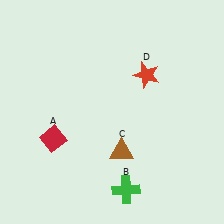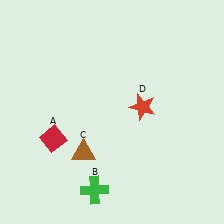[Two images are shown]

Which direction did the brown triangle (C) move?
The brown triangle (C) moved left.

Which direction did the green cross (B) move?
The green cross (B) moved left.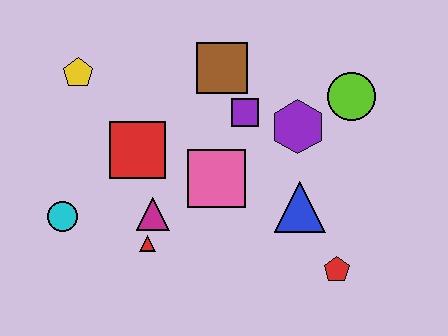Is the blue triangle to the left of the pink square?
No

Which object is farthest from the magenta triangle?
The lime circle is farthest from the magenta triangle.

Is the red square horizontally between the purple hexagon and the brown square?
No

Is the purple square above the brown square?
No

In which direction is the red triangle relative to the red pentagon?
The red triangle is to the left of the red pentagon.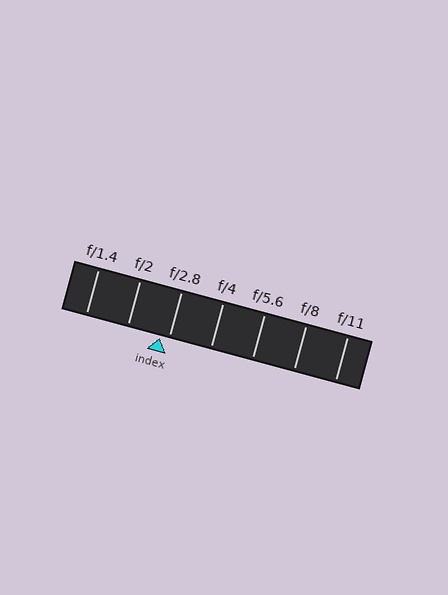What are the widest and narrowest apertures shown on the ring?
The widest aperture shown is f/1.4 and the narrowest is f/11.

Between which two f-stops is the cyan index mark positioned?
The index mark is between f/2 and f/2.8.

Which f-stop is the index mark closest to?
The index mark is closest to f/2.8.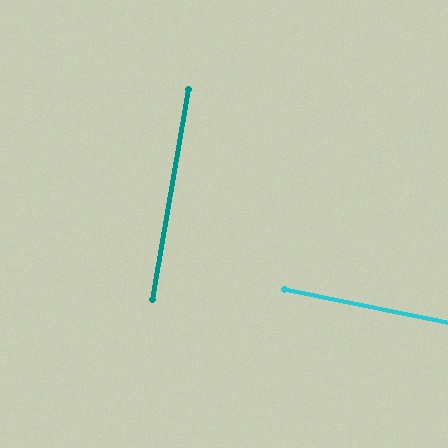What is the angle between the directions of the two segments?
Approximately 89 degrees.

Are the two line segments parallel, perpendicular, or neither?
Perpendicular — they meet at approximately 89°.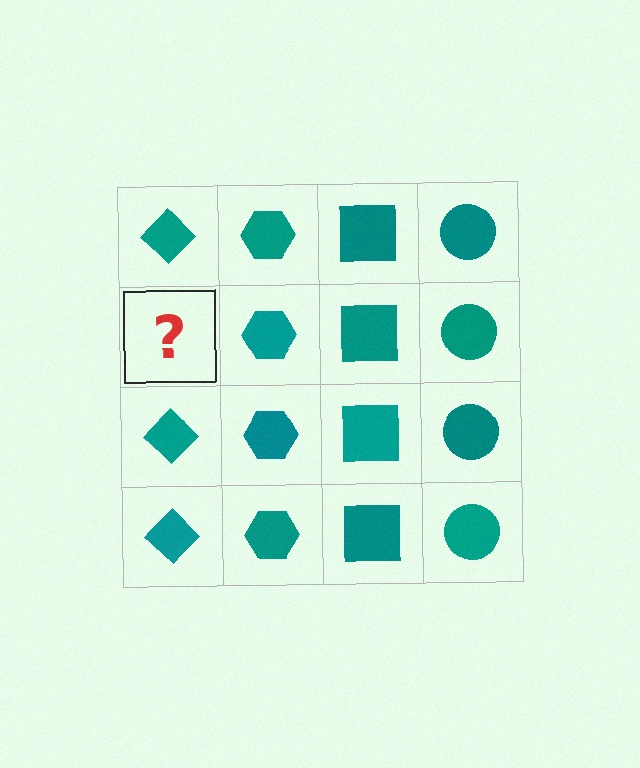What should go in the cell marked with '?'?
The missing cell should contain a teal diamond.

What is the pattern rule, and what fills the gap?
The rule is that each column has a consistent shape. The gap should be filled with a teal diamond.